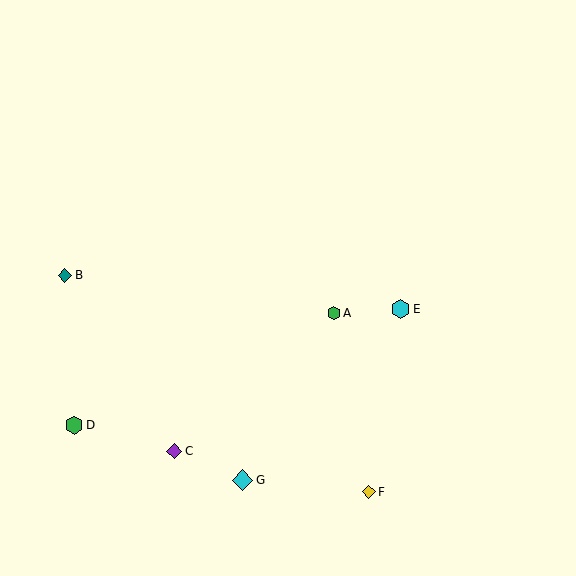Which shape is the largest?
The cyan diamond (labeled G) is the largest.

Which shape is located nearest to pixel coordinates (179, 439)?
The purple diamond (labeled C) at (174, 451) is nearest to that location.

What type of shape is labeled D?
Shape D is a green hexagon.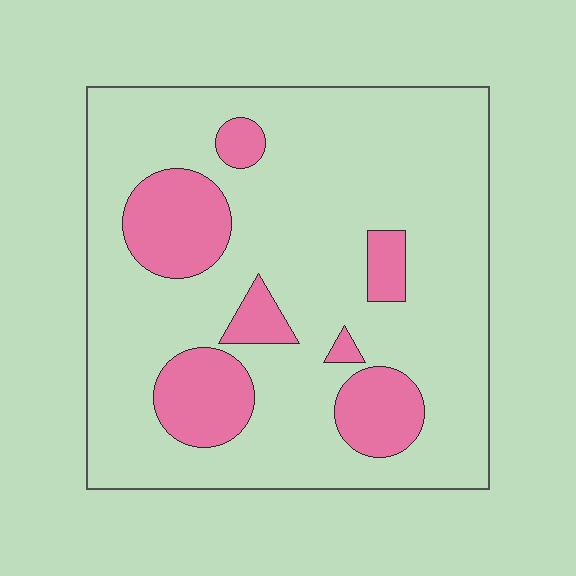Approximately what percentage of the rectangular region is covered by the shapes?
Approximately 20%.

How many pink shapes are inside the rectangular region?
7.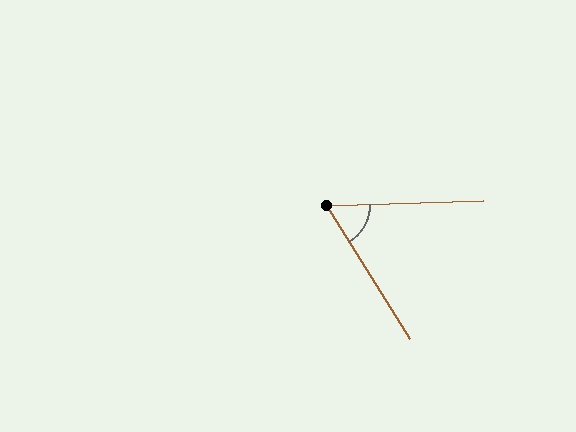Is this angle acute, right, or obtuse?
It is acute.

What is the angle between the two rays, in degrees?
Approximately 60 degrees.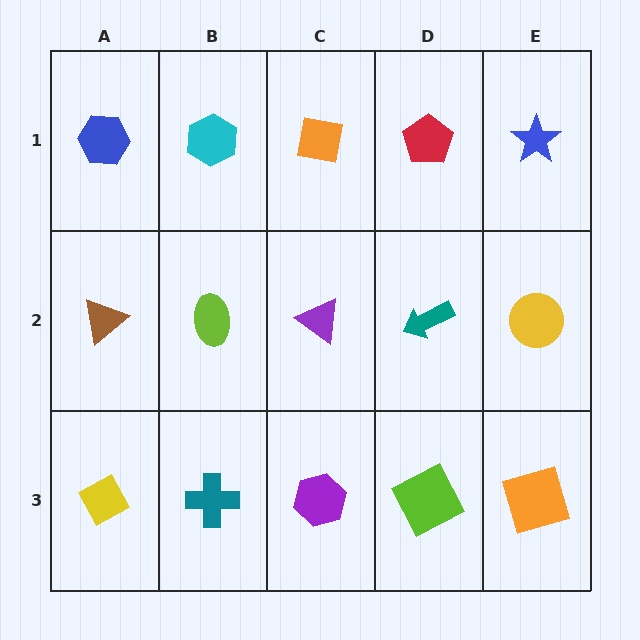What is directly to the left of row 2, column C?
A lime ellipse.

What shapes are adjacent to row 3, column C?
A purple triangle (row 2, column C), a teal cross (row 3, column B), a lime square (row 3, column D).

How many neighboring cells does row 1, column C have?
3.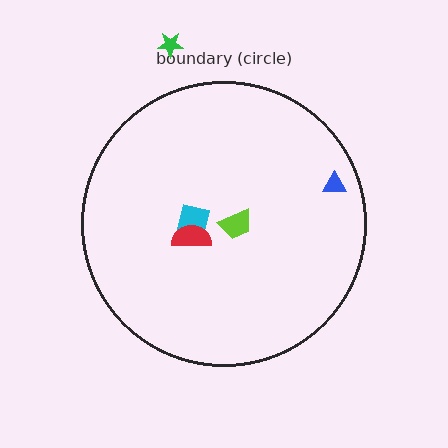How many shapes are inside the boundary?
4 inside, 1 outside.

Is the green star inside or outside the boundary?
Outside.